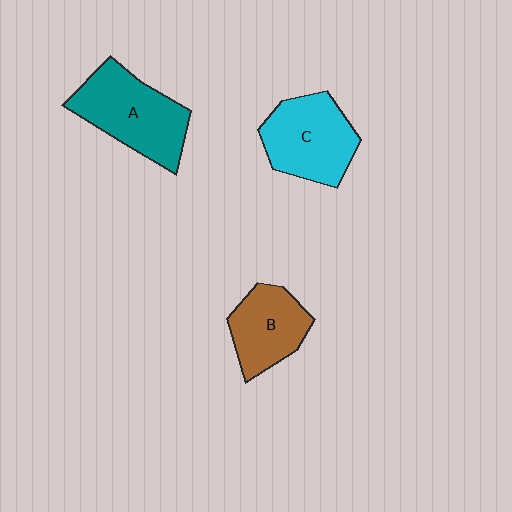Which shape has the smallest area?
Shape B (brown).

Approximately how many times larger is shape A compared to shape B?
Approximately 1.4 times.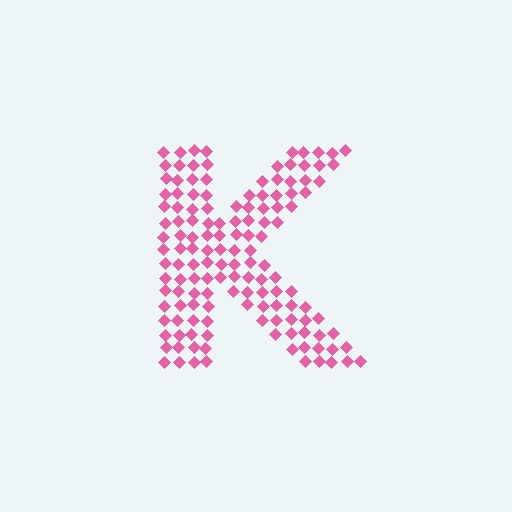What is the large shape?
The large shape is the letter K.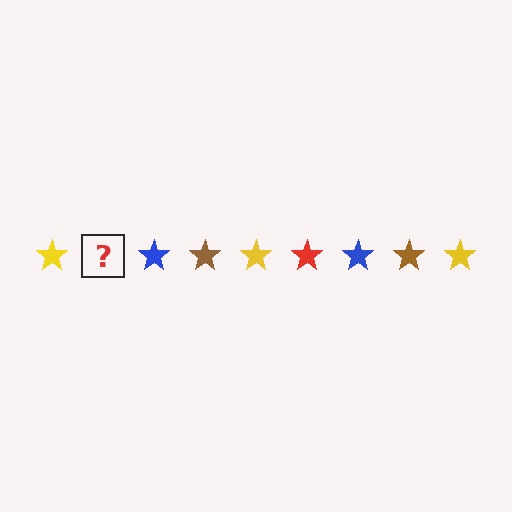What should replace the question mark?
The question mark should be replaced with a red star.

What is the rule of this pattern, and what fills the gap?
The rule is that the pattern cycles through yellow, red, blue, brown stars. The gap should be filled with a red star.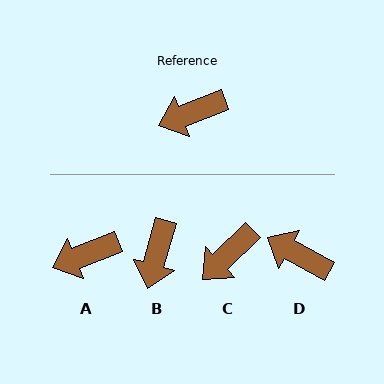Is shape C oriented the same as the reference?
No, it is off by about 23 degrees.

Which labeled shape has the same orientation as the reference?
A.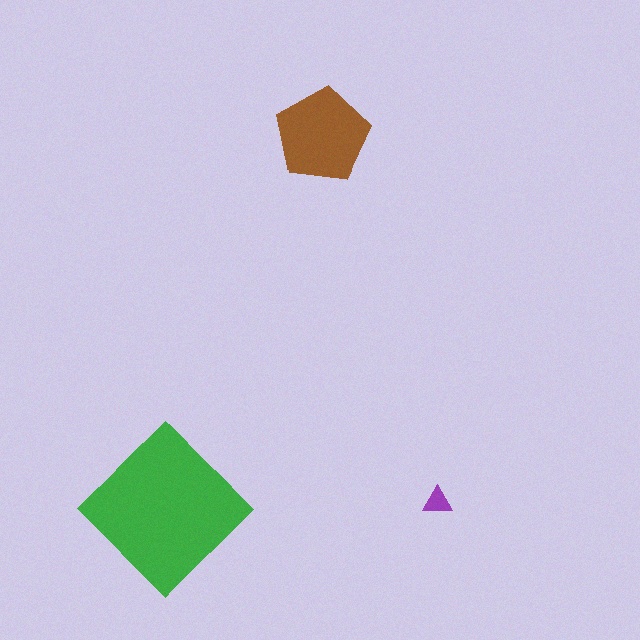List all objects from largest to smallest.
The green diamond, the brown pentagon, the purple triangle.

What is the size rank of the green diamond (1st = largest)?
1st.